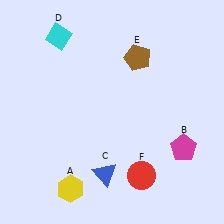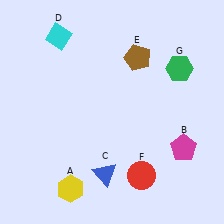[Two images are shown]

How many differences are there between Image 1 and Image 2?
There is 1 difference between the two images.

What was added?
A green hexagon (G) was added in Image 2.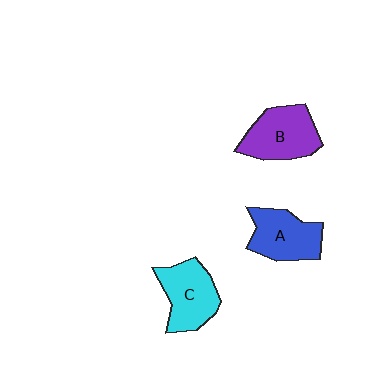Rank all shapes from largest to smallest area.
From largest to smallest: B (purple), C (cyan), A (blue).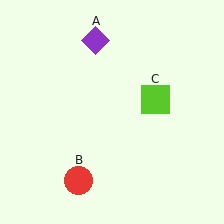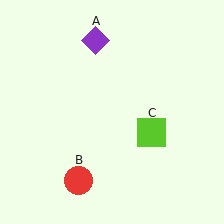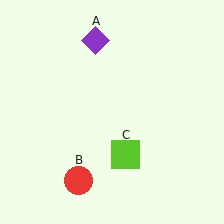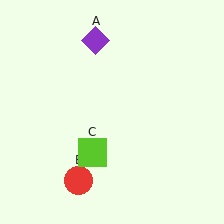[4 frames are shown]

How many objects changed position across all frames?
1 object changed position: lime square (object C).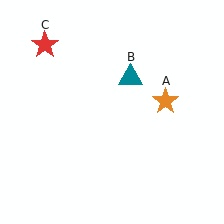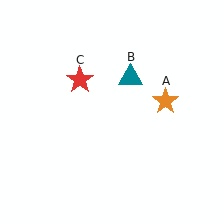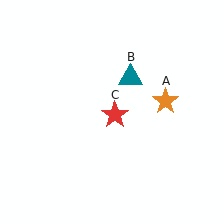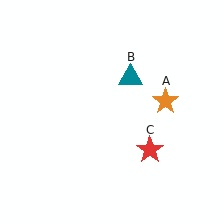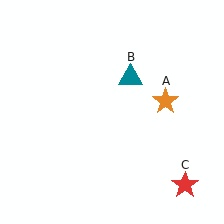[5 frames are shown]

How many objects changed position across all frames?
1 object changed position: red star (object C).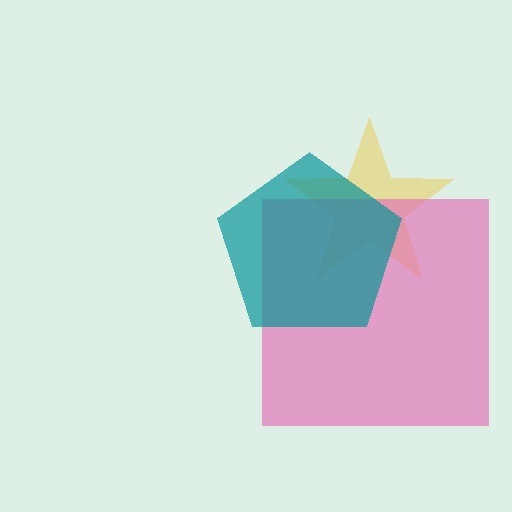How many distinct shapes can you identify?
There are 3 distinct shapes: a yellow star, a pink square, a teal pentagon.